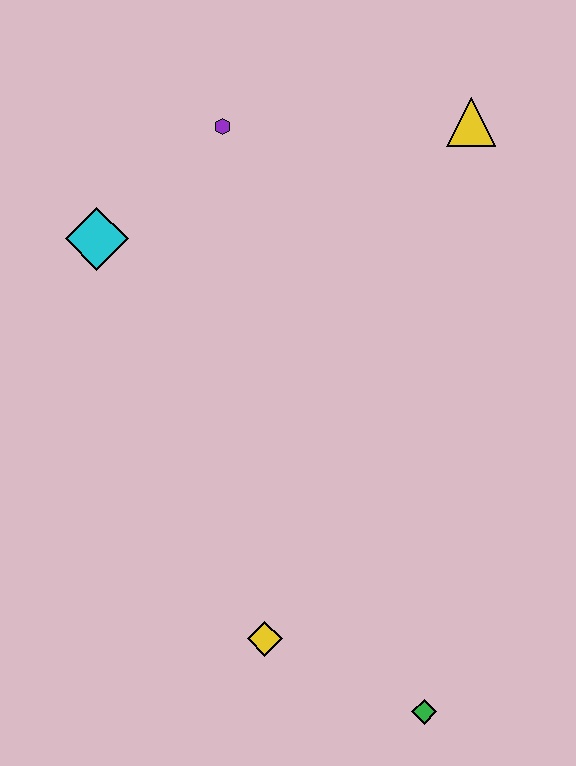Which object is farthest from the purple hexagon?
The green diamond is farthest from the purple hexagon.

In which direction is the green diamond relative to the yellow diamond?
The green diamond is to the right of the yellow diamond.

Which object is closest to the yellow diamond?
The green diamond is closest to the yellow diamond.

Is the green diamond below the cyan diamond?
Yes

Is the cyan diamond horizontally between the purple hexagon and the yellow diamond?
No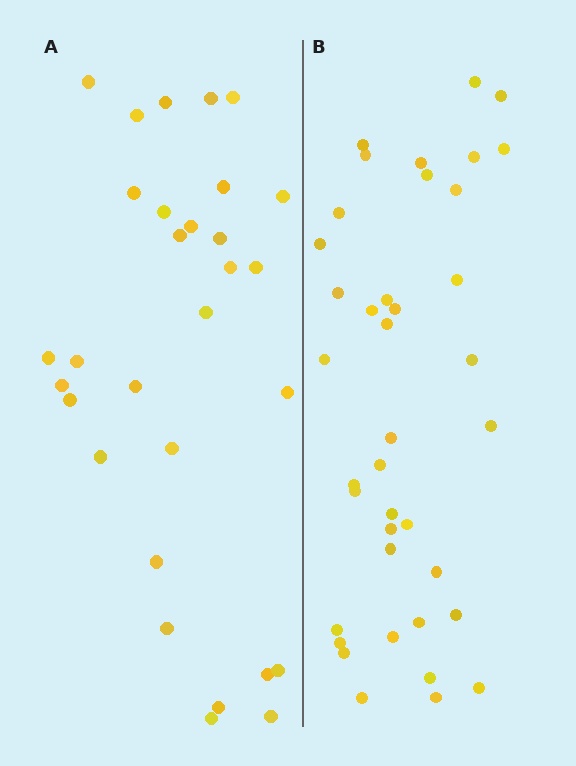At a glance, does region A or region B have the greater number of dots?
Region B (the right region) has more dots.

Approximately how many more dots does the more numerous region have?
Region B has roughly 8 or so more dots than region A.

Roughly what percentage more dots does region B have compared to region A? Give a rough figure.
About 30% more.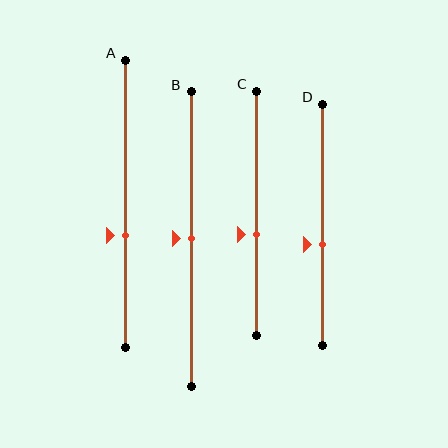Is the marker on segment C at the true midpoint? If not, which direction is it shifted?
No, the marker on segment C is shifted downward by about 8% of the segment length.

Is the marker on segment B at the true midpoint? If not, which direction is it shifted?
Yes, the marker on segment B is at the true midpoint.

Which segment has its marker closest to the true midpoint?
Segment B has its marker closest to the true midpoint.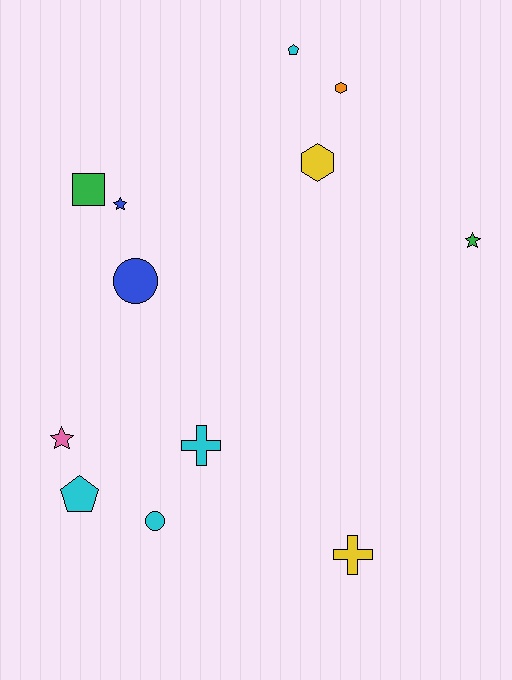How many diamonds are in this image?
There are no diamonds.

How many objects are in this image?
There are 12 objects.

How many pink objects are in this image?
There is 1 pink object.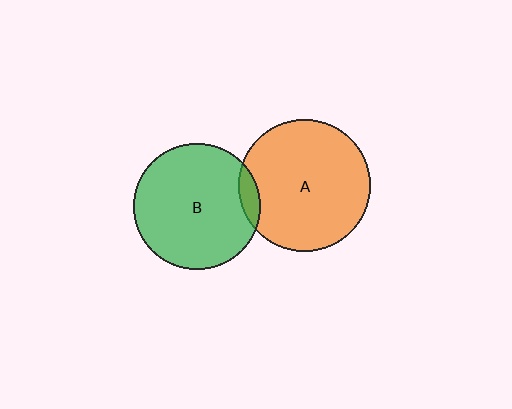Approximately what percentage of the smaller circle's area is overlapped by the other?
Approximately 5%.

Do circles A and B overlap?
Yes.